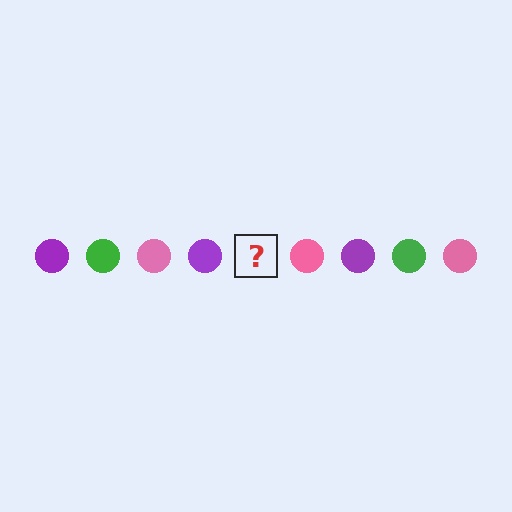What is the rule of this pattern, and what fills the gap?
The rule is that the pattern cycles through purple, green, pink circles. The gap should be filled with a green circle.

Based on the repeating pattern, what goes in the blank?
The blank should be a green circle.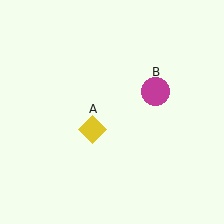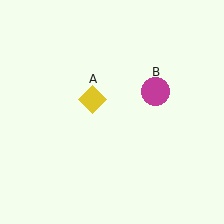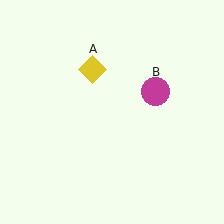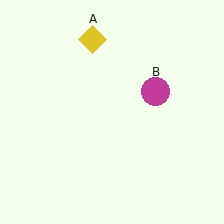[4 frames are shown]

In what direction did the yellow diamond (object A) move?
The yellow diamond (object A) moved up.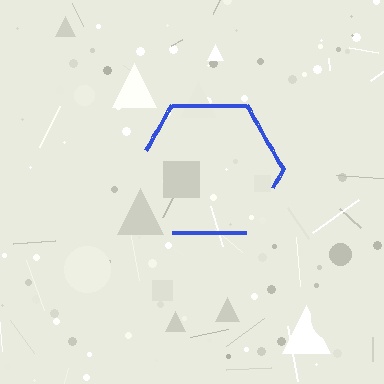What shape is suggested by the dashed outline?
The dashed outline suggests a hexagon.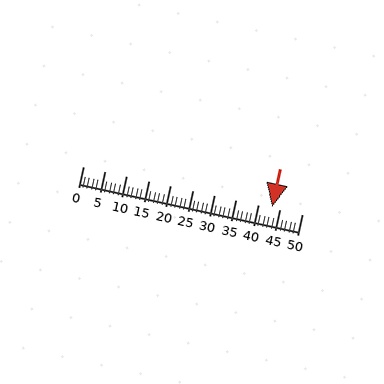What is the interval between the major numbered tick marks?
The major tick marks are spaced 5 units apart.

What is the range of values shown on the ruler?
The ruler shows values from 0 to 50.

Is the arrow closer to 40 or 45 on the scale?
The arrow is closer to 45.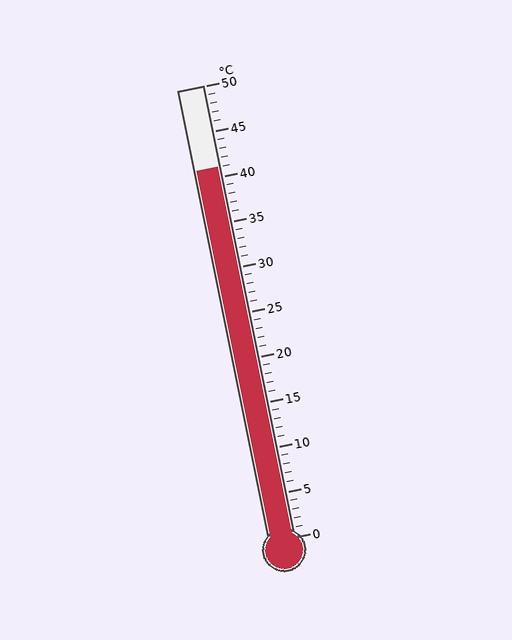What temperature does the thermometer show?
The thermometer shows approximately 41°C.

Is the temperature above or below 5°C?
The temperature is above 5°C.